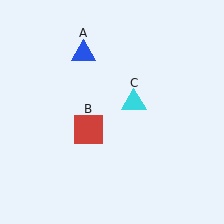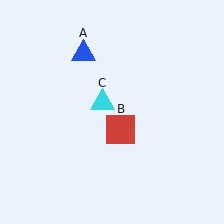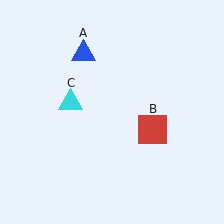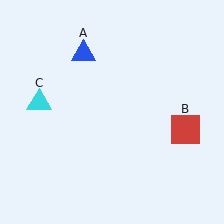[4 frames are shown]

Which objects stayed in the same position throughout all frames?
Blue triangle (object A) remained stationary.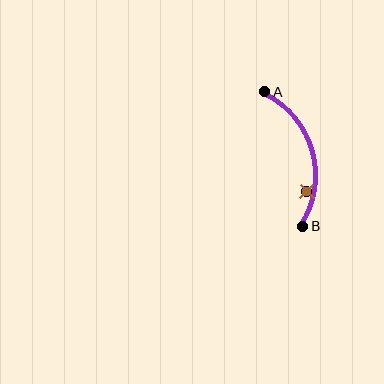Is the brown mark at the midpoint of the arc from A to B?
No — the brown mark does not lie on the arc at all. It sits slightly inside the curve.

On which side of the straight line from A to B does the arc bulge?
The arc bulges to the right of the straight line connecting A and B.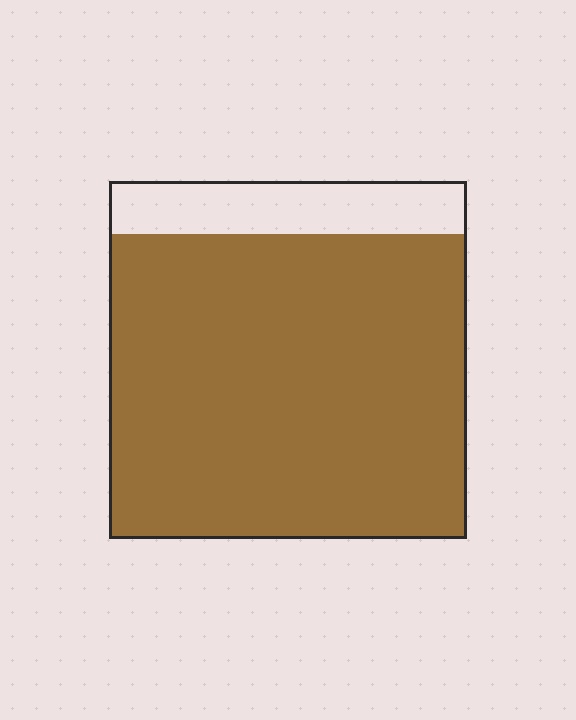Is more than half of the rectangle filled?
Yes.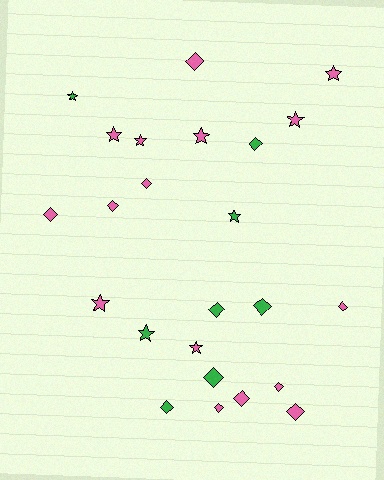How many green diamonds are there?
There are 5 green diamonds.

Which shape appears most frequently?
Diamond, with 14 objects.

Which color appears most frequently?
Pink, with 16 objects.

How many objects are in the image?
There are 24 objects.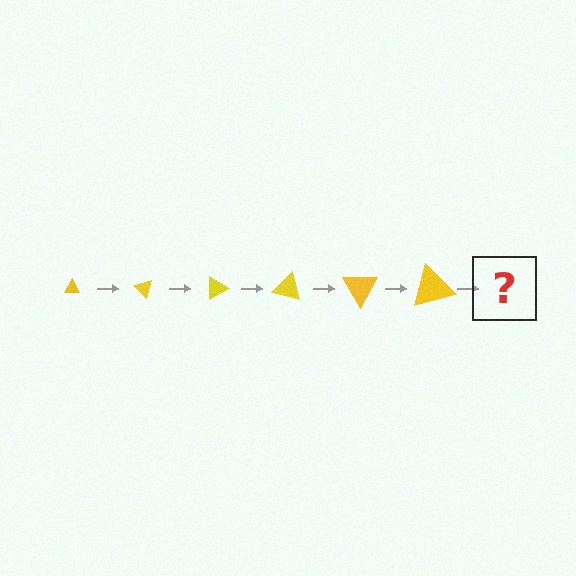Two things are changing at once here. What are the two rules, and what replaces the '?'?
The two rules are that the triangle grows larger each step and it rotates 45 degrees each step. The '?' should be a triangle, larger than the previous one and rotated 270 degrees from the start.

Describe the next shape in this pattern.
It should be a triangle, larger than the previous one and rotated 270 degrees from the start.